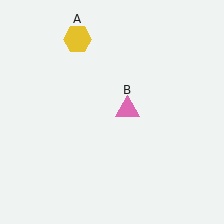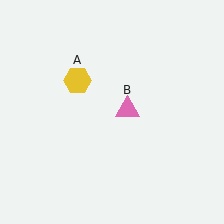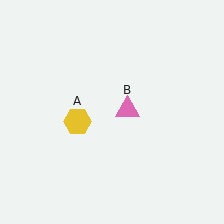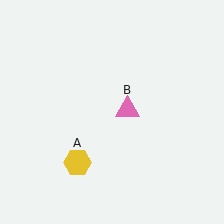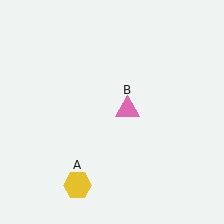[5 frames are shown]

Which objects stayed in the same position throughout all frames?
Pink triangle (object B) remained stationary.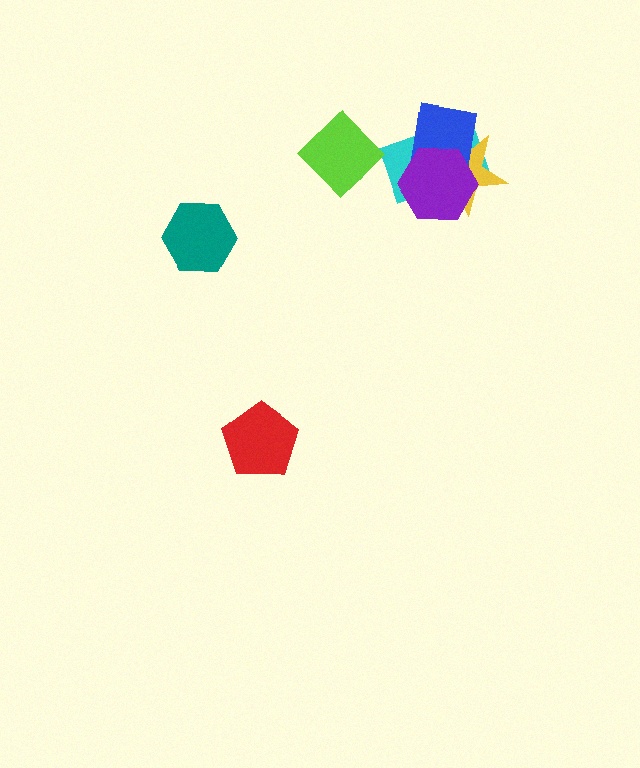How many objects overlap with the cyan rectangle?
3 objects overlap with the cyan rectangle.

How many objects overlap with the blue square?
3 objects overlap with the blue square.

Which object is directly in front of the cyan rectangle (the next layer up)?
The yellow star is directly in front of the cyan rectangle.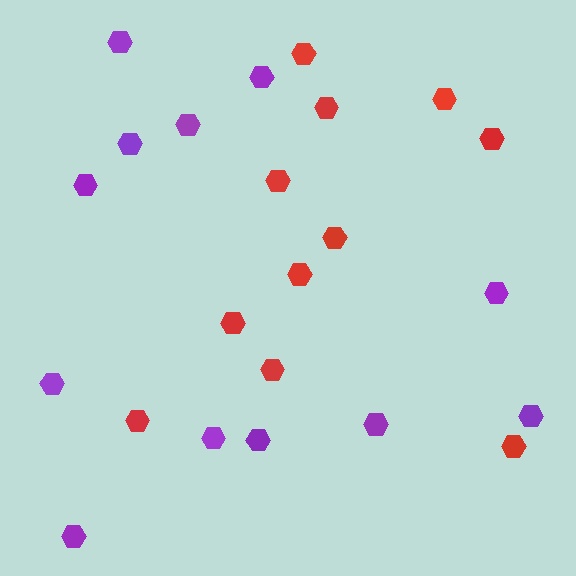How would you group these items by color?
There are 2 groups: one group of red hexagons (11) and one group of purple hexagons (12).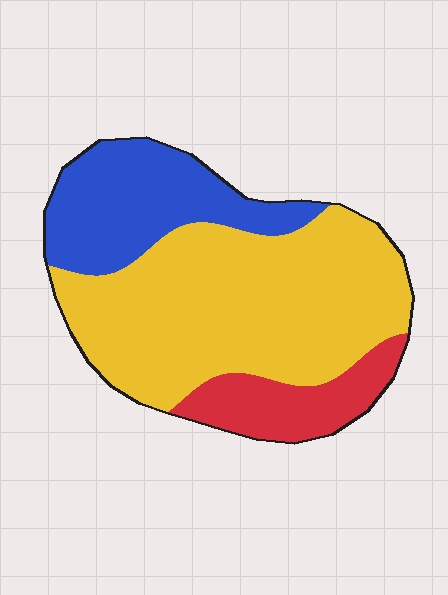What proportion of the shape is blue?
Blue takes up about one quarter (1/4) of the shape.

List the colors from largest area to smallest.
From largest to smallest: yellow, blue, red.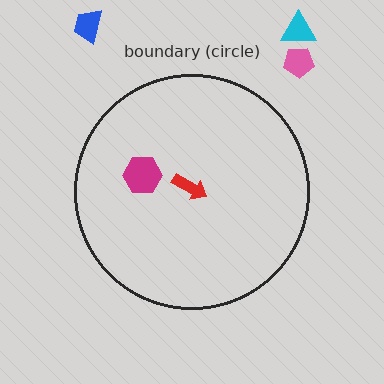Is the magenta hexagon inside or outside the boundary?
Inside.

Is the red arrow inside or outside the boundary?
Inside.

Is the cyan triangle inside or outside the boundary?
Outside.